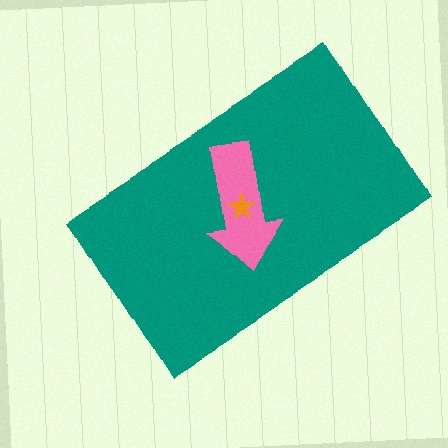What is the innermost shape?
The orange star.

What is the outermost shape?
The teal rectangle.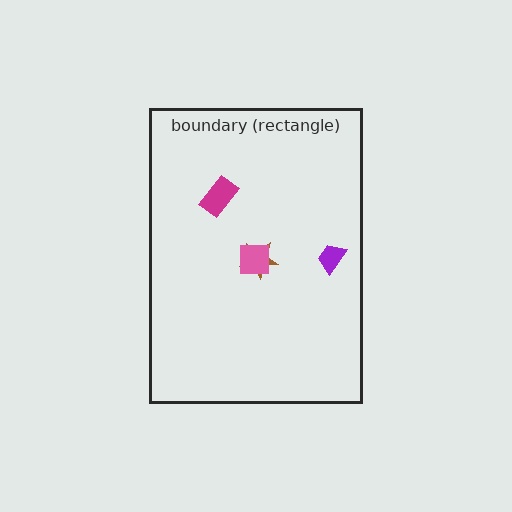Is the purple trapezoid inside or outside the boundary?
Inside.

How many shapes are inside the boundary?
4 inside, 0 outside.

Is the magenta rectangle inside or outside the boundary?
Inside.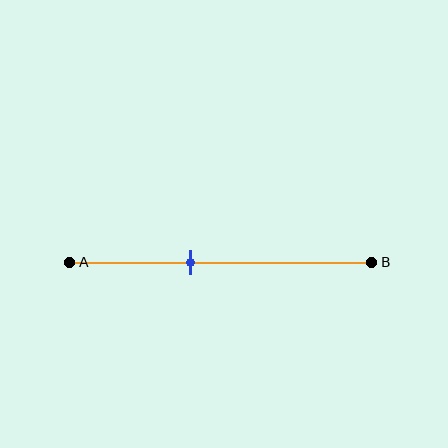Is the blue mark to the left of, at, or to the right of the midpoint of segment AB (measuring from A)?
The blue mark is to the left of the midpoint of segment AB.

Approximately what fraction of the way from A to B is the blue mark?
The blue mark is approximately 40% of the way from A to B.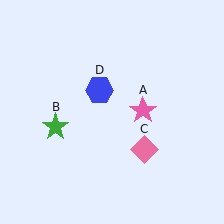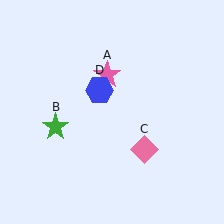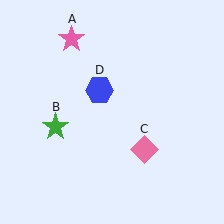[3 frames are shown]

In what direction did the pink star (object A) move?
The pink star (object A) moved up and to the left.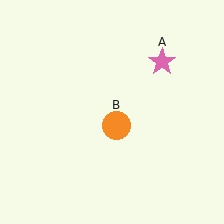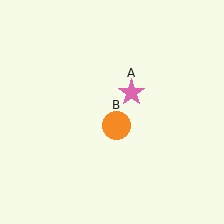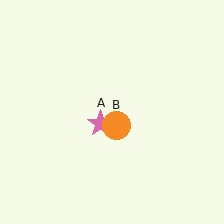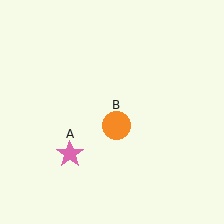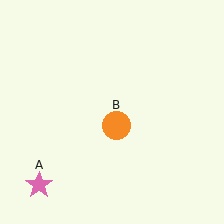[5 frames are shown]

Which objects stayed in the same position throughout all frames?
Orange circle (object B) remained stationary.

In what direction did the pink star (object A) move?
The pink star (object A) moved down and to the left.